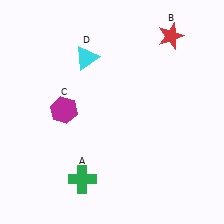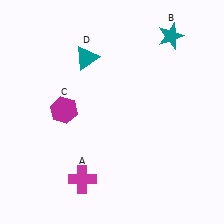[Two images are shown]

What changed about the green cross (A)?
In Image 1, A is green. In Image 2, it changed to magenta.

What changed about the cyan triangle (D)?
In Image 1, D is cyan. In Image 2, it changed to teal.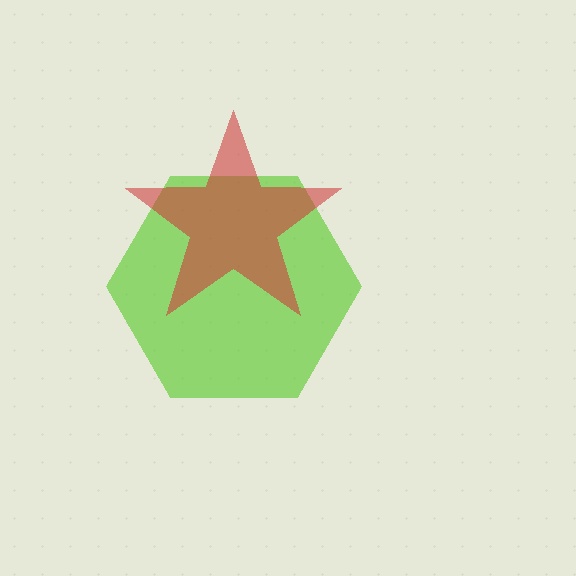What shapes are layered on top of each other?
The layered shapes are: a lime hexagon, a red star.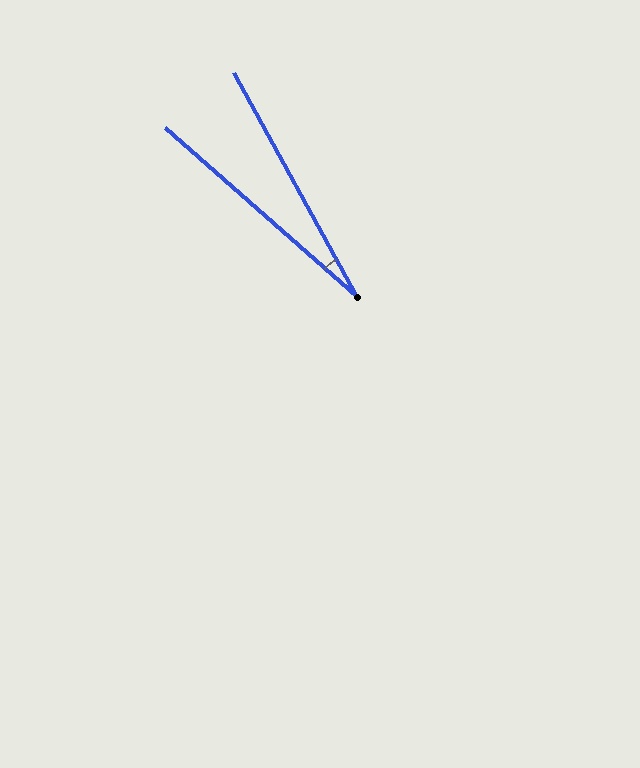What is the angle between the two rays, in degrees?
Approximately 20 degrees.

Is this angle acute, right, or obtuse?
It is acute.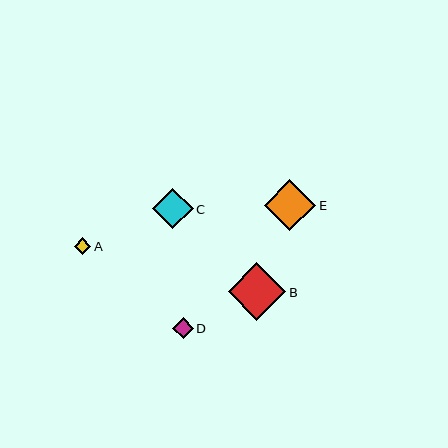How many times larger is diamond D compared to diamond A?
Diamond D is approximately 1.2 times the size of diamond A.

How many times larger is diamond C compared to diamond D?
Diamond C is approximately 2.0 times the size of diamond D.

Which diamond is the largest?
Diamond B is the largest with a size of approximately 57 pixels.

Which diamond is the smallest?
Diamond A is the smallest with a size of approximately 17 pixels.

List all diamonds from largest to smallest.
From largest to smallest: B, E, C, D, A.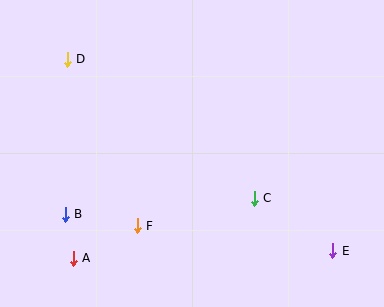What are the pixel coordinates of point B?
Point B is at (65, 214).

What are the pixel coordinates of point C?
Point C is at (254, 198).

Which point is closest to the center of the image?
Point C at (254, 198) is closest to the center.